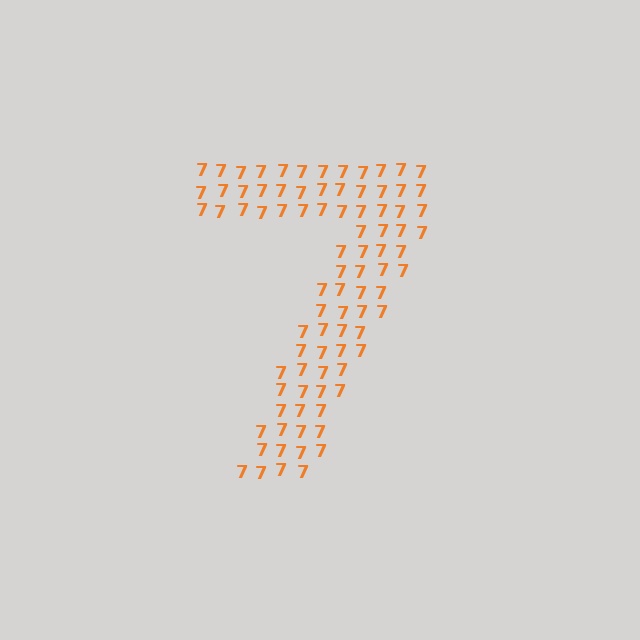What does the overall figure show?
The overall figure shows the digit 7.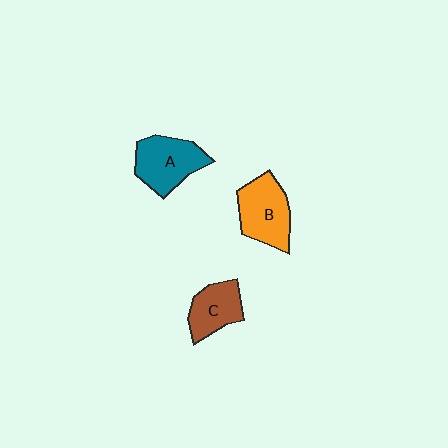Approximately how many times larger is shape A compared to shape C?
Approximately 1.3 times.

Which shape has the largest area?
Shape B (orange).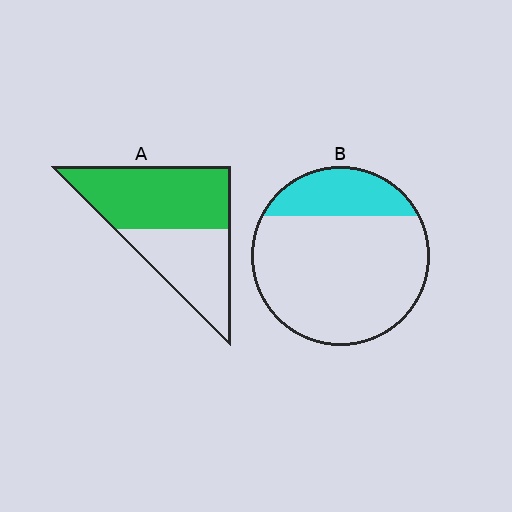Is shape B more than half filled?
No.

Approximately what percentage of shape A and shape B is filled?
A is approximately 60% and B is approximately 25%.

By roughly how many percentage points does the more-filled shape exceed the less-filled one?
By roughly 35 percentage points (A over B).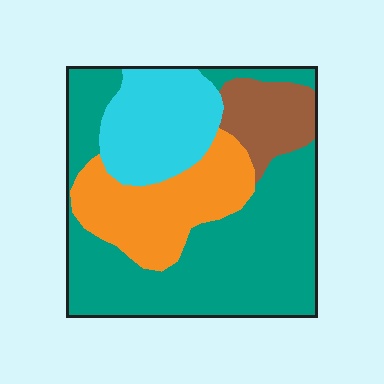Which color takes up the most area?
Teal, at roughly 50%.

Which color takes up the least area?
Brown, at roughly 10%.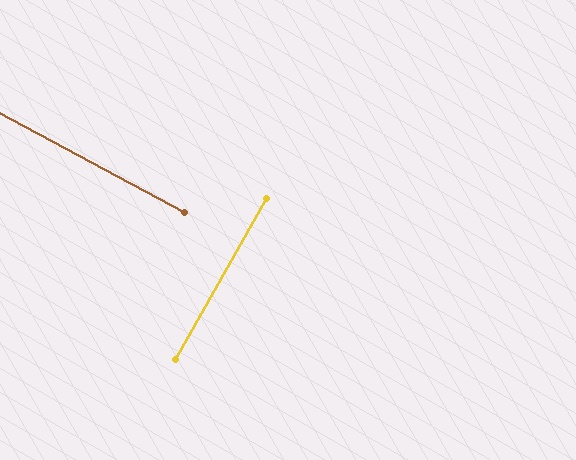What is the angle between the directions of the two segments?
Approximately 89 degrees.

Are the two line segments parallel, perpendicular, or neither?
Perpendicular — they meet at approximately 89°.